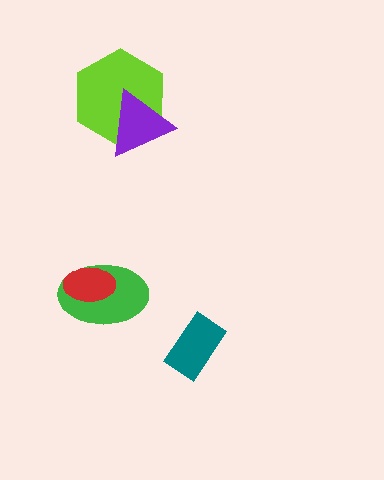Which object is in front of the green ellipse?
The red ellipse is in front of the green ellipse.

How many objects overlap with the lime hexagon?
1 object overlaps with the lime hexagon.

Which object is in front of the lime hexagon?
The purple triangle is in front of the lime hexagon.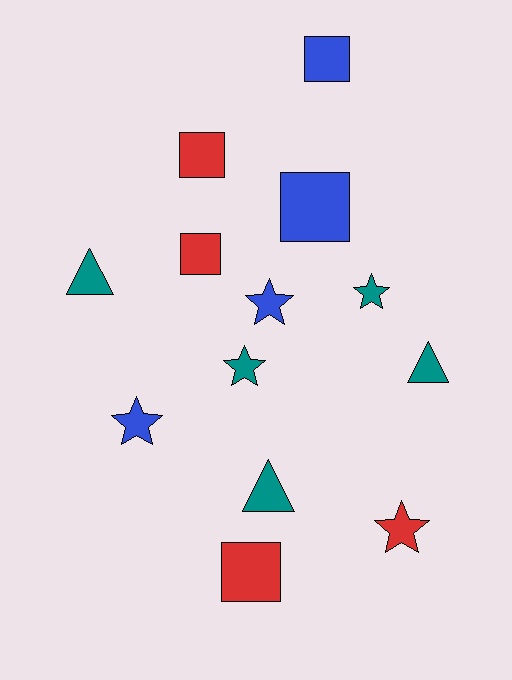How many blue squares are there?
There are 2 blue squares.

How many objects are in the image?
There are 13 objects.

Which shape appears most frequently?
Square, with 5 objects.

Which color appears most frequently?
Teal, with 5 objects.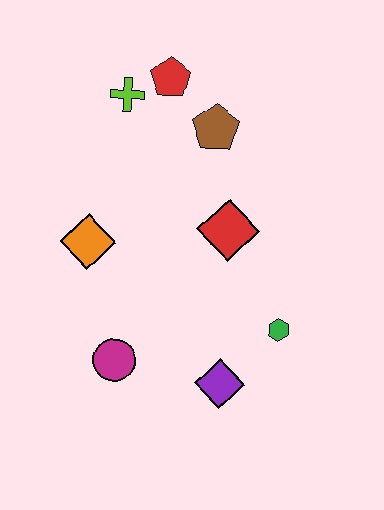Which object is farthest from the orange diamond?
The green hexagon is farthest from the orange diamond.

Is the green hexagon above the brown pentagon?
No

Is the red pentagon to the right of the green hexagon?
No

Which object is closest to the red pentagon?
The lime cross is closest to the red pentagon.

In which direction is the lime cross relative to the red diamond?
The lime cross is above the red diamond.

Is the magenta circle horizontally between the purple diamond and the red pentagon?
No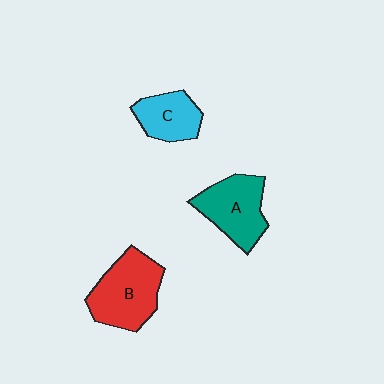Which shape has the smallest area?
Shape C (cyan).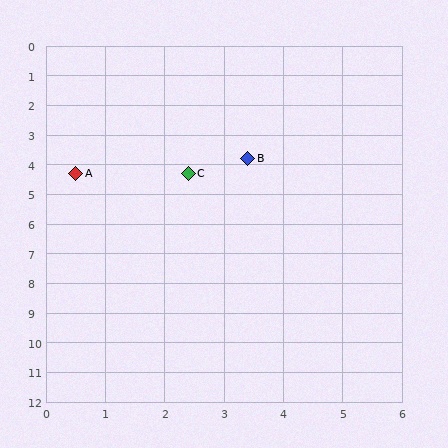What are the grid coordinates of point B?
Point B is at approximately (3.4, 3.8).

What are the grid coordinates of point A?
Point A is at approximately (0.5, 4.3).